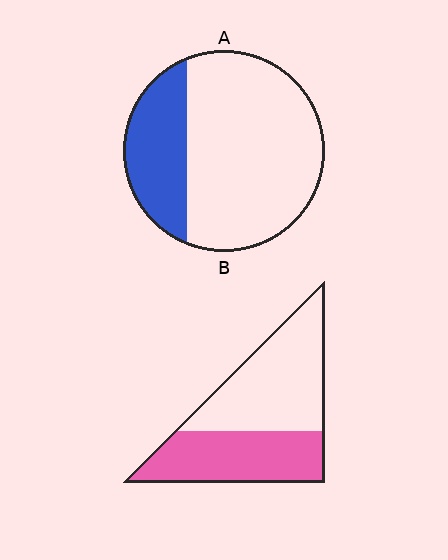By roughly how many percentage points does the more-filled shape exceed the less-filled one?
By roughly 20 percentage points (B over A).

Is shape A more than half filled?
No.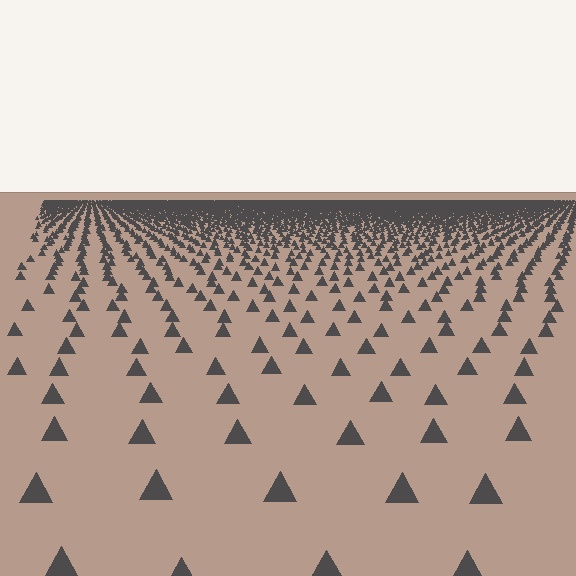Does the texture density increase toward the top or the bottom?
Density increases toward the top.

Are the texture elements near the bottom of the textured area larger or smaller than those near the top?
Larger. Near the bottom, elements are closer to the viewer and appear at a bigger on-screen size.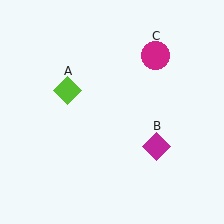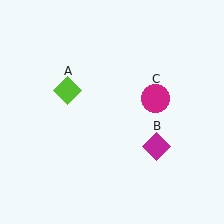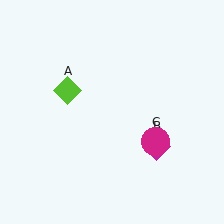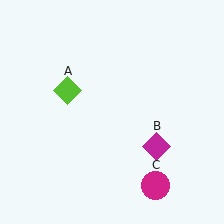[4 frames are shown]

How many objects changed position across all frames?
1 object changed position: magenta circle (object C).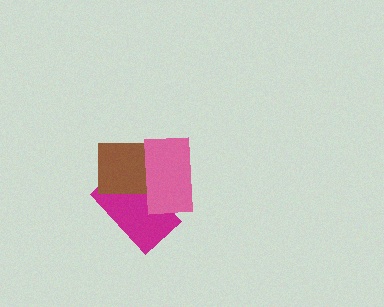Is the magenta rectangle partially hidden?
Yes, it is partially covered by another shape.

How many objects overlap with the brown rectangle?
2 objects overlap with the brown rectangle.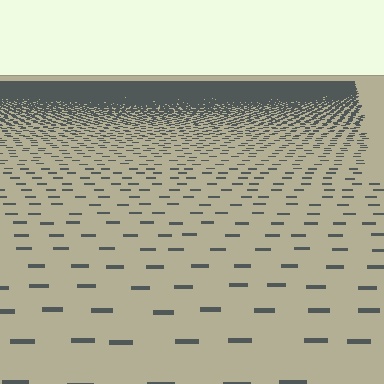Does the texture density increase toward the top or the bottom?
Density increases toward the top.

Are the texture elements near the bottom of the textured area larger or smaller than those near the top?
Larger. Near the bottom, elements are closer to the viewer and appear at a bigger on-screen size.